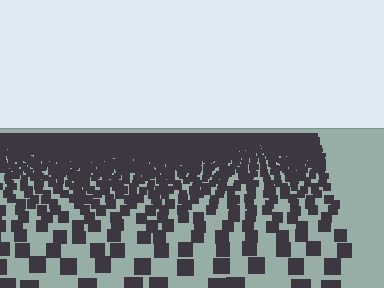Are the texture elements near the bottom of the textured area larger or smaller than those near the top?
Larger. Near the bottom, elements are closer to the viewer and appear at a bigger on-screen size.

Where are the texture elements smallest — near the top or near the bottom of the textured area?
Near the top.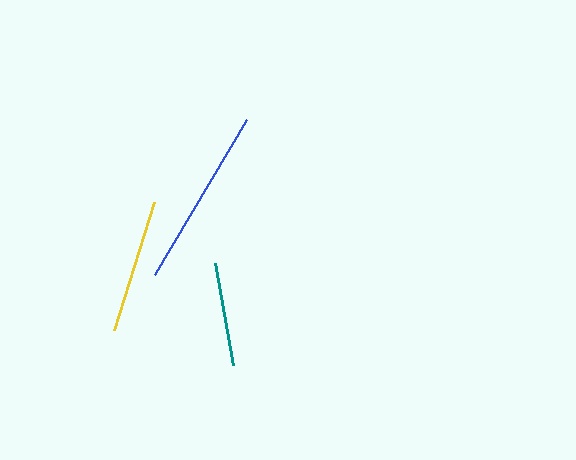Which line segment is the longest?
The blue line is the longest at approximately 180 pixels.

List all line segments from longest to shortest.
From longest to shortest: blue, yellow, teal.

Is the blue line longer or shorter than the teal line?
The blue line is longer than the teal line.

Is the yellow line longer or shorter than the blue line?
The blue line is longer than the yellow line.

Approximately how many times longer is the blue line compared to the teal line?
The blue line is approximately 1.7 times the length of the teal line.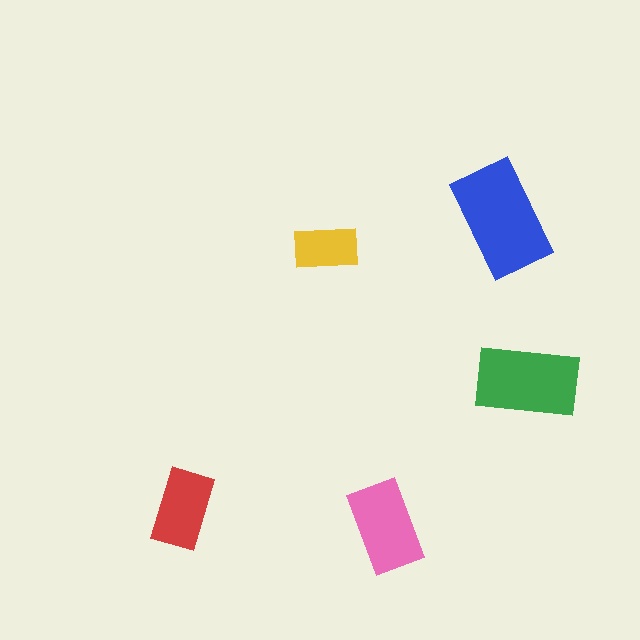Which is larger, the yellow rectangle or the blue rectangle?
The blue one.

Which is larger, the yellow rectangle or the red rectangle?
The red one.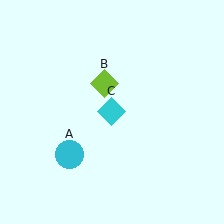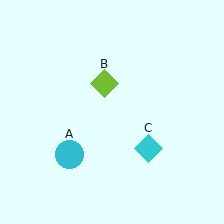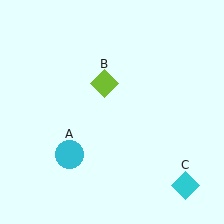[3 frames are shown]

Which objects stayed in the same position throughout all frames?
Cyan circle (object A) and lime diamond (object B) remained stationary.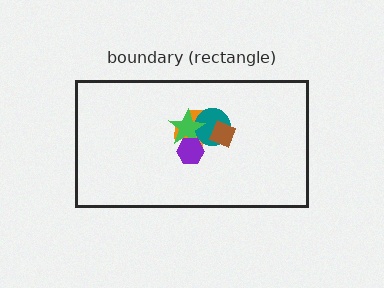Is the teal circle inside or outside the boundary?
Inside.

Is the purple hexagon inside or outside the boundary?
Inside.